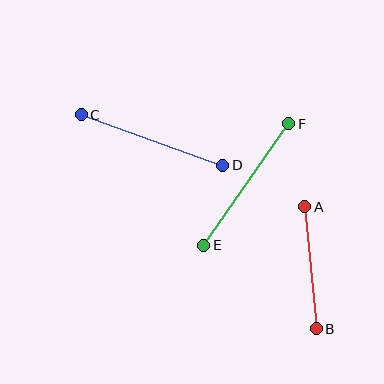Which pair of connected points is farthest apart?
Points C and D are farthest apart.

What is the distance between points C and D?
The distance is approximately 150 pixels.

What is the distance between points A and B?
The distance is approximately 123 pixels.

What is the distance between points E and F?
The distance is approximately 148 pixels.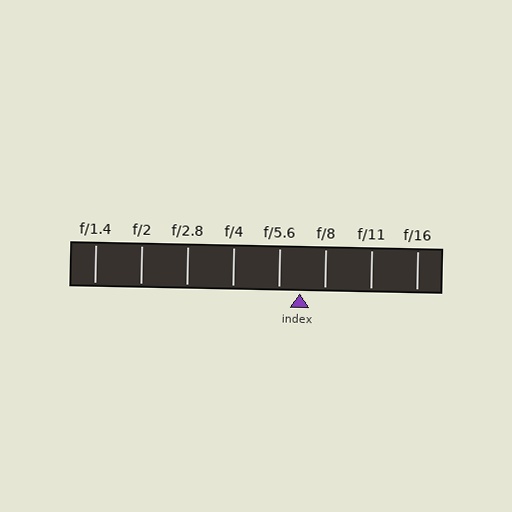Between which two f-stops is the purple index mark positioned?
The index mark is between f/5.6 and f/8.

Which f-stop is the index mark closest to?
The index mark is closest to f/5.6.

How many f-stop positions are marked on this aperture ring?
There are 8 f-stop positions marked.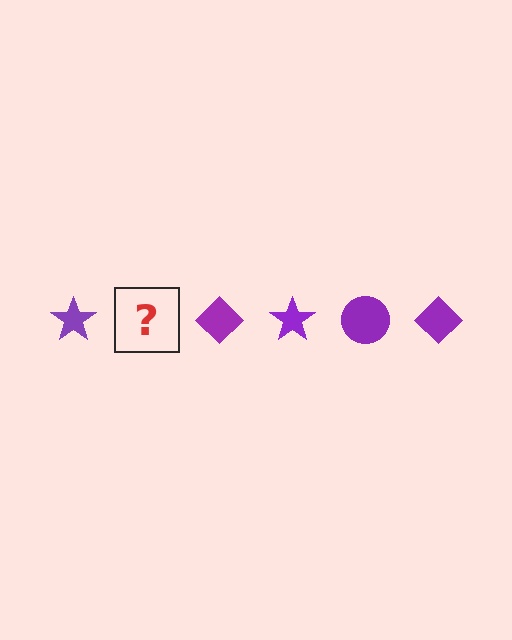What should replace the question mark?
The question mark should be replaced with a purple circle.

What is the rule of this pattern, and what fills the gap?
The rule is that the pattern cycles through star, circle, diamond shapes in purple. The gap should be filled with a purple circle.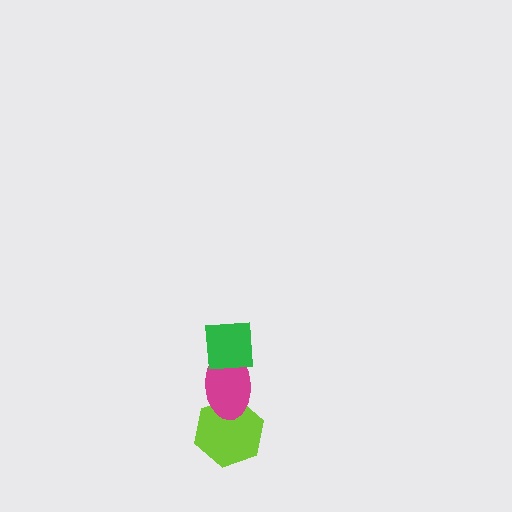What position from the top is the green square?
The green square is 1st from the top.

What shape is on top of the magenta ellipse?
The green square is on top of the magenta ellipse.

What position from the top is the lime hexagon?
The lime hexagon is 3rd from the top.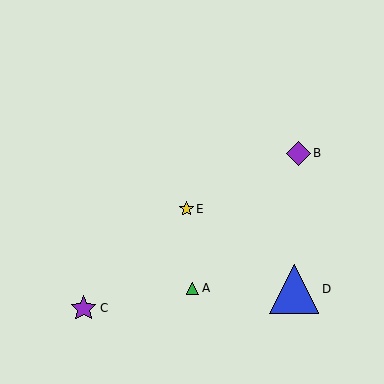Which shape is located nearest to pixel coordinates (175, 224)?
The yellow star (labeled E) at (187, 209) is nearest to that location.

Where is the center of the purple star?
The center of the purple star is at (83, 308).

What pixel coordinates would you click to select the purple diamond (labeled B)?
Click at (298, 153) to select the purple diamond B.